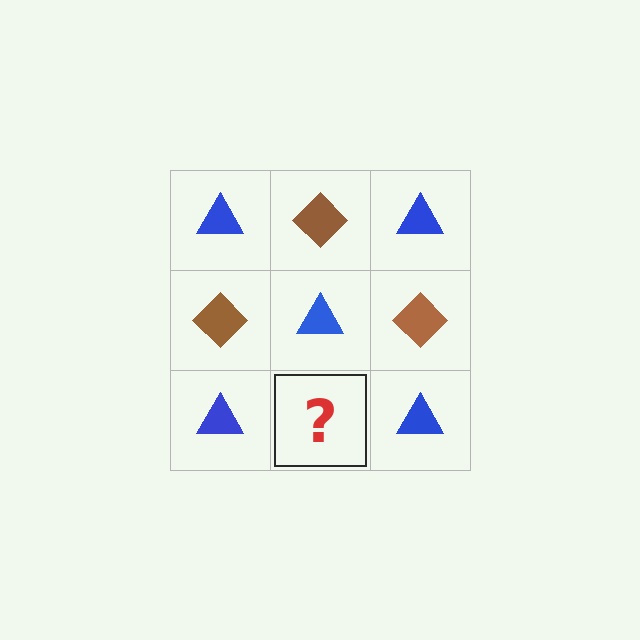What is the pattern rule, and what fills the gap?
The rule is that it alternates blue triangle and brown diamond in a checkerboard pattern. The gap should be filled with a brown diamond.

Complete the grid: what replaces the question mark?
The question mark should be replaced with a brown diamond.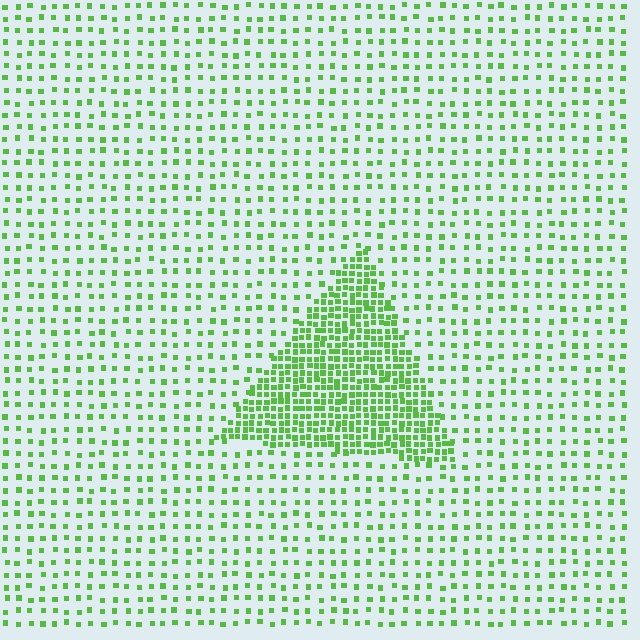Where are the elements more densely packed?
The elements are more densely packed inside the triangle boundary.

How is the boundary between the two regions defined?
The boundary is defined by a change in element density (approximately 2.9x ratio). All elements are the same color, size, and shape.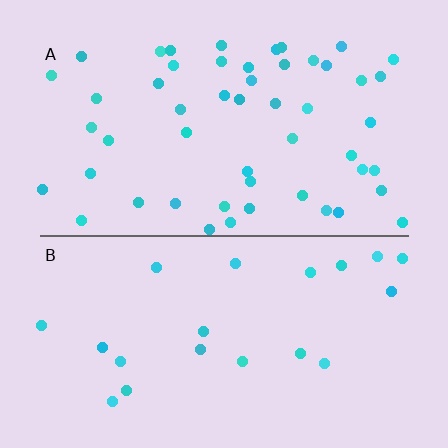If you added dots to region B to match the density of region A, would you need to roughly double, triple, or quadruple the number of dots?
Approximately triple.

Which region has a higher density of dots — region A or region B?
A (the top).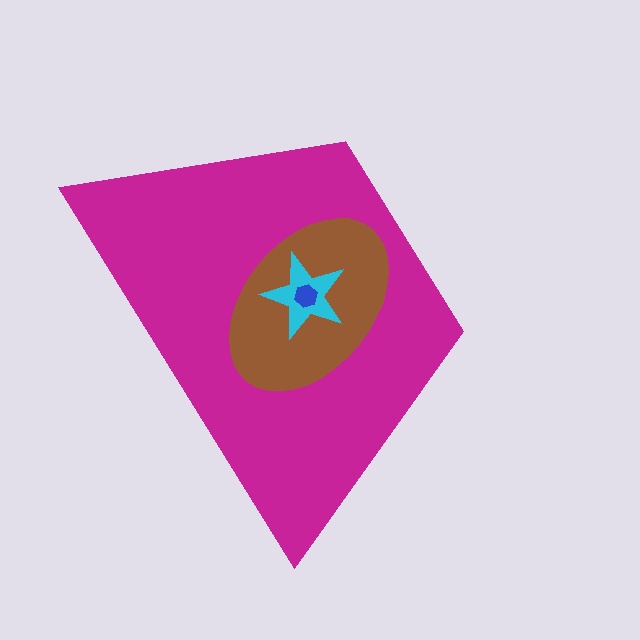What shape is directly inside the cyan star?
The blue hexagon.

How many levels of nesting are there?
4.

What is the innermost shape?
The blue hexagon.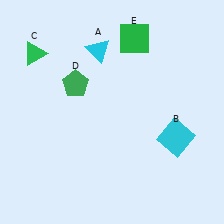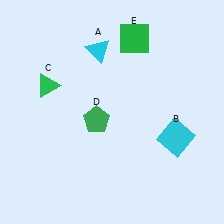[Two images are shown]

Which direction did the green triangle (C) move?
The green triangle (C) moved down.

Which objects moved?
The objects that moved are: the green triangle (C), the green pentagon (D).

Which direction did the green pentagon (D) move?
The green pentagon (D) moved down.